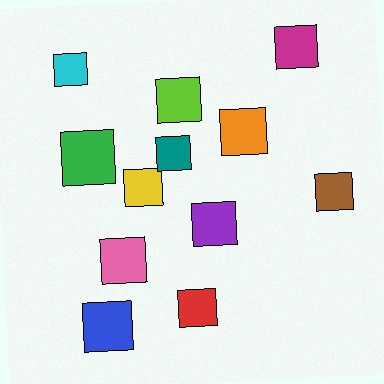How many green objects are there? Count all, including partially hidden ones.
There is 1 green object.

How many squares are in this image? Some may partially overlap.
There are 12 squares.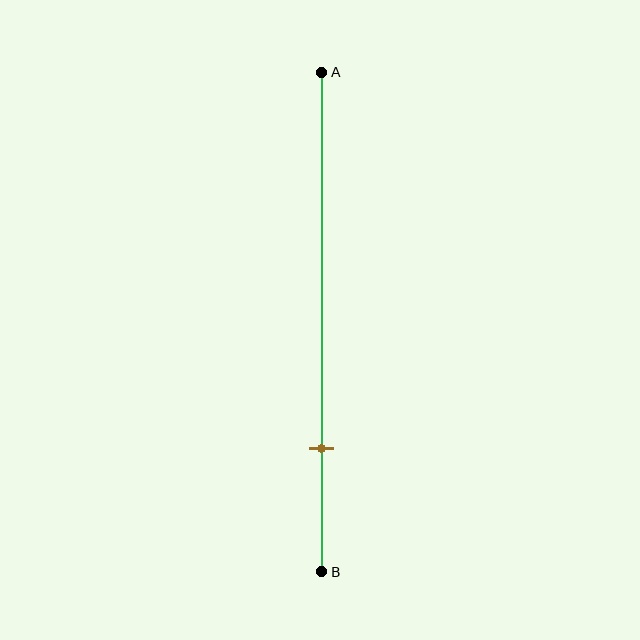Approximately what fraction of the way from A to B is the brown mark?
The brown mark is approximately 75% of the way from A to B.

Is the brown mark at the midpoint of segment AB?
No, the mark is at about 75% from A, not at the 50% midpoint.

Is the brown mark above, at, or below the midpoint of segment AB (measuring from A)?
The brown mark is below the midpoint of segment AB.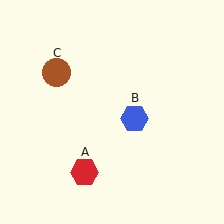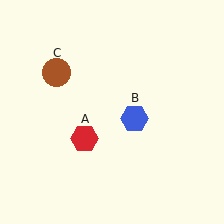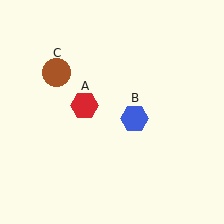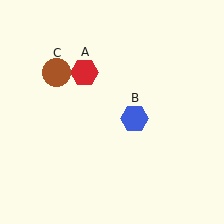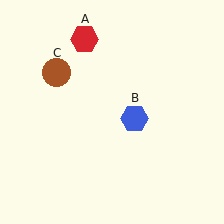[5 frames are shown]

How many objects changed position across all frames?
1 object changed position: red hexagon (object A).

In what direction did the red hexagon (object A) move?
The red hexagon (object A) moved up.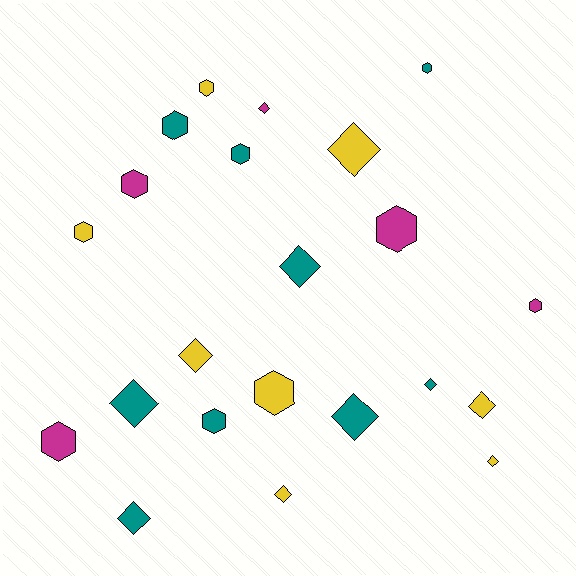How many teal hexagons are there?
There are 4 teal hexagons.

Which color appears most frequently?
Teal, with 9 objects.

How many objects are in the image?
There are 22 objects.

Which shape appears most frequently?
Diamond, with 11 objects.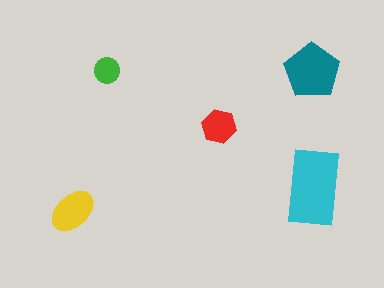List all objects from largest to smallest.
The cyan rectangle, the teal pentagon, the yellow ellipse, the red hexagon, the green circle.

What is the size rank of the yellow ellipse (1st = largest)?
3rd.